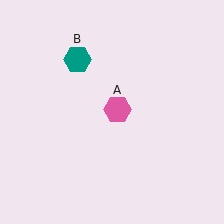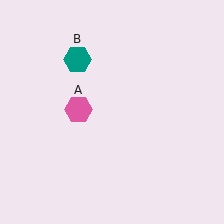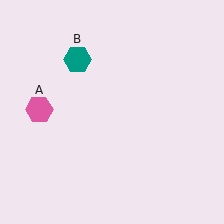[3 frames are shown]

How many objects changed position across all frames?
1 object changed position: pink hexagon (object A).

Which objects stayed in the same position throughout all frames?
Teal hexagon (object B) remained stationary.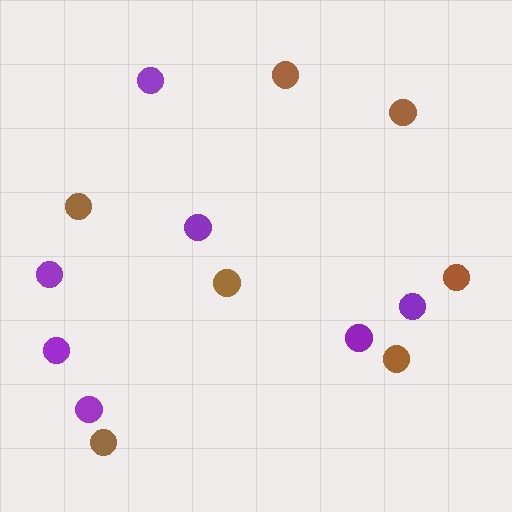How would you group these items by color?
There are 2 groups: one group of brown circles (7) and one group of purple circles (7).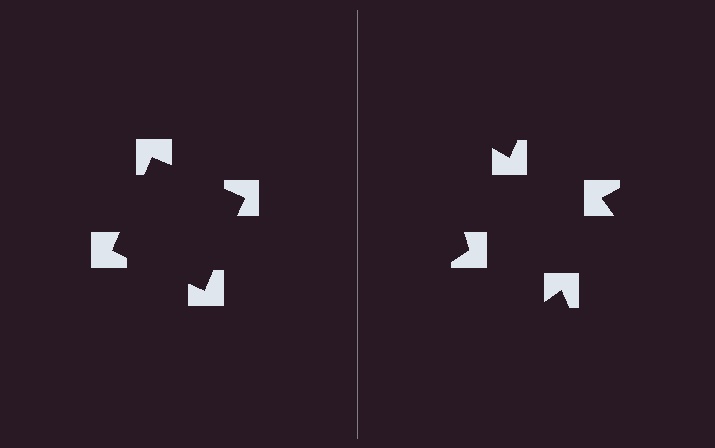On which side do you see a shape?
An illusory square appears on the left side. On the right side the wedge cuts are rotated, so no coherent shape forms.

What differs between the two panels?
The notched squares are positioned identically on both sides; only the wedge orientations differ. On the left they align to a square; on the right they are misaligned.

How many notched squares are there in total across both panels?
8 — 4 on each side.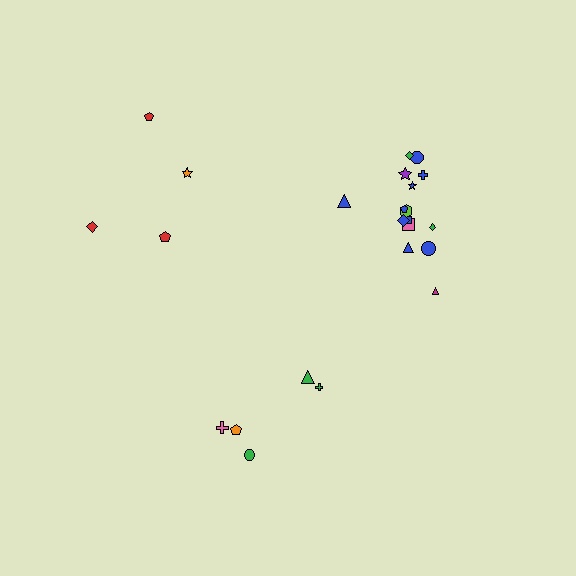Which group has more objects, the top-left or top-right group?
The top-right group.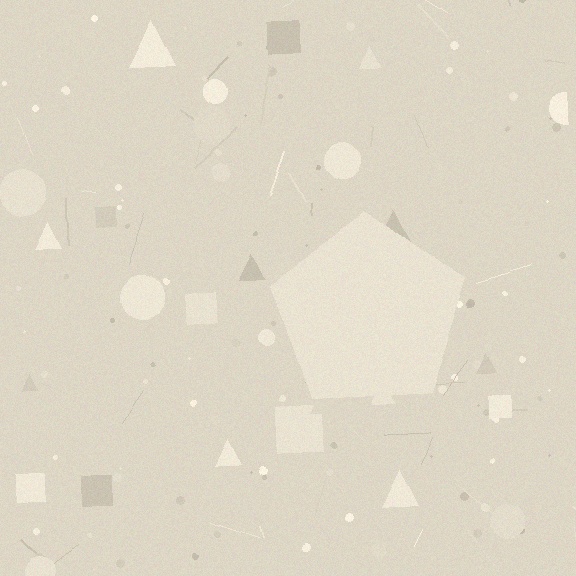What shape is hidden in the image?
A pentagon is hidden in the image.